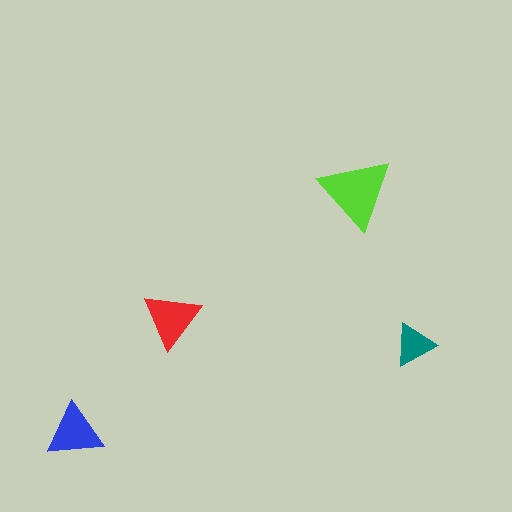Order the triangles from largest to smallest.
the lime one, the red one, the blue one, the teal one.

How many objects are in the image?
There are 4 objects in the image.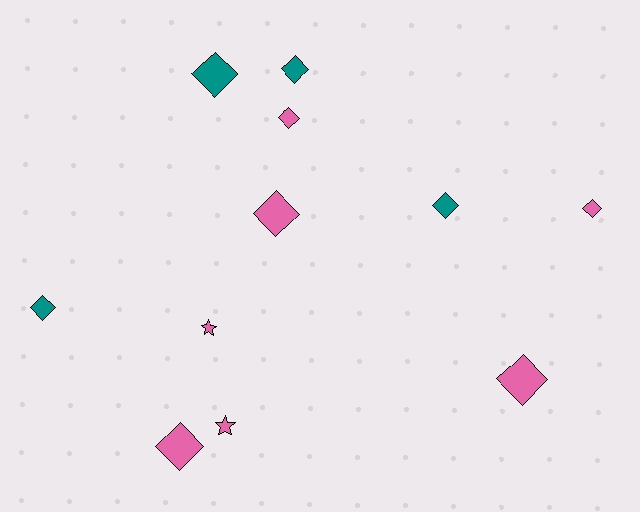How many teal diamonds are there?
There are 4 teal diamonds.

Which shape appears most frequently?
Diamond, with 9 objects.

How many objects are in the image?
There are 11 objects.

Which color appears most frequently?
Pink, with 7 objects.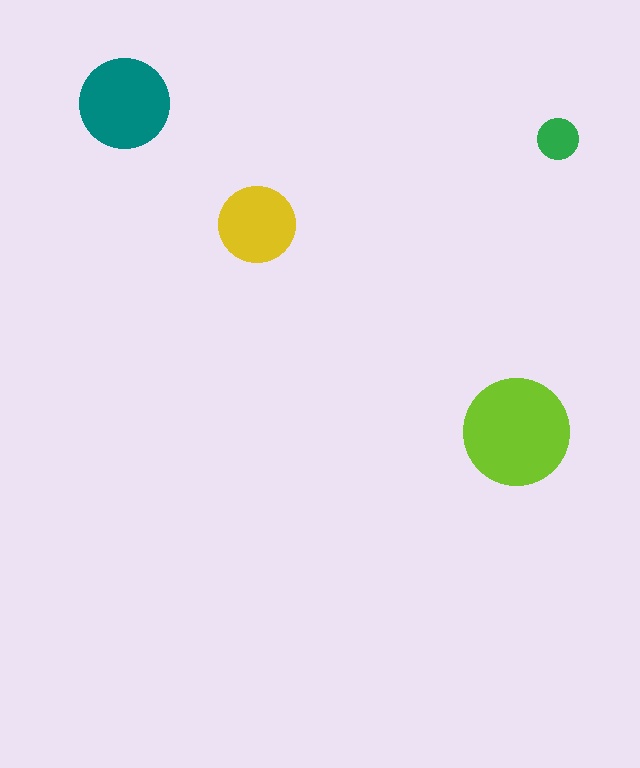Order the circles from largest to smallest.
the lime one, the teal one, the yellow one, the green one.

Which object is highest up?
The teal circle is topmost.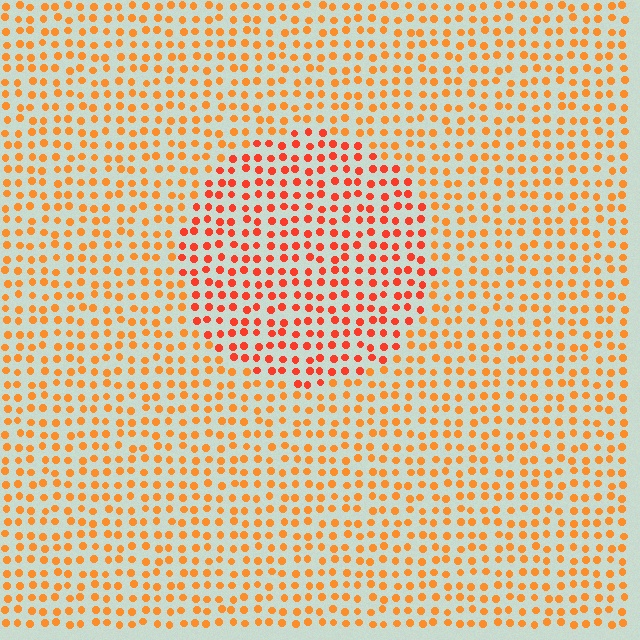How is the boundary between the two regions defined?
The boundary is defined purely by a slight shift in hue (about 24 degrees). Spacing, size, and orientation are identical on both sides.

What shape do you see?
I see a circle.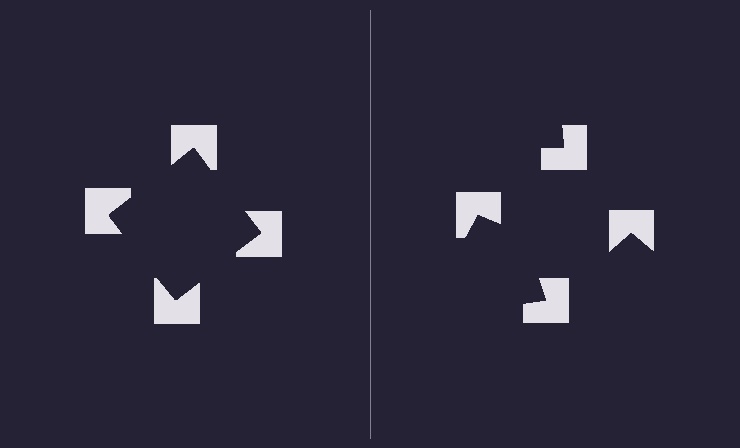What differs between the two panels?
The notched squares are positioned identically on both sides; only the wedge orientations differ. On the left they align to a square; on the right they are misaligned.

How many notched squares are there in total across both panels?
8 — 4 on each side.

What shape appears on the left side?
An illusory square.